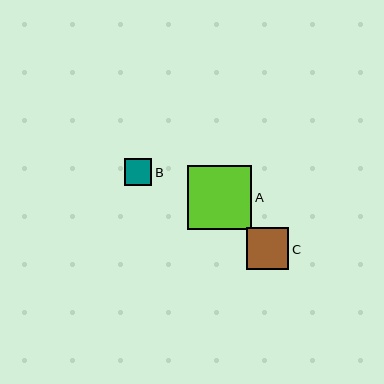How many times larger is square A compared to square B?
Square A is approximately 2.4 times the size of square B.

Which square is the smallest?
Square B is the smallest with a size of approximately 27 pixels.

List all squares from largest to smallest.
From largest to smallest: A, C, B.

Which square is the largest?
Square A is the largest with a size of approximately 64 pixels.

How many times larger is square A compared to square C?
Square A is approximately 1.5 times the size of square C.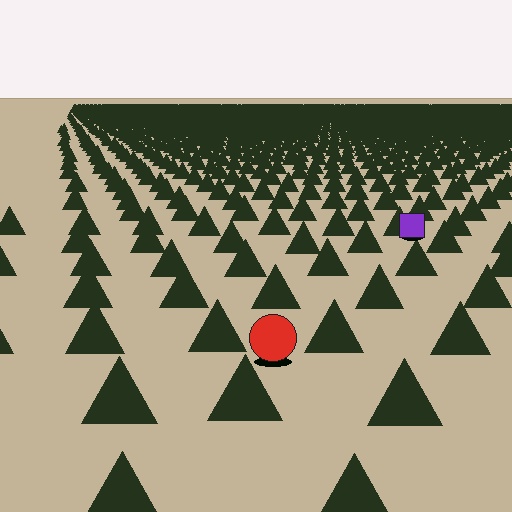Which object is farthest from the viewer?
The purple square is farthest from the viewer. It appears smaller and the ground texture around it is denser.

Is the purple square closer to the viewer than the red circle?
No. The red circle is closer — you can tell from the texture gradient: the ground texture is coarser near it.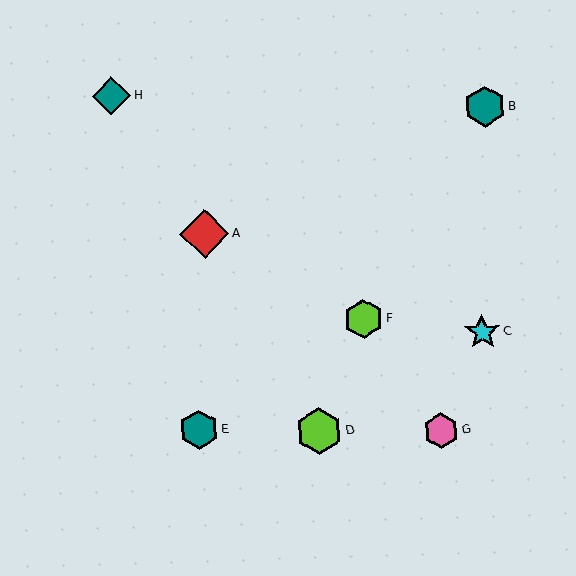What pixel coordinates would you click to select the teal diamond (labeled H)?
Click at (111, 96) to select the teal diamond H.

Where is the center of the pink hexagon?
The center of the pink hexagon is at (441, 431).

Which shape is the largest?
The red diamond (labeled A) is the largest.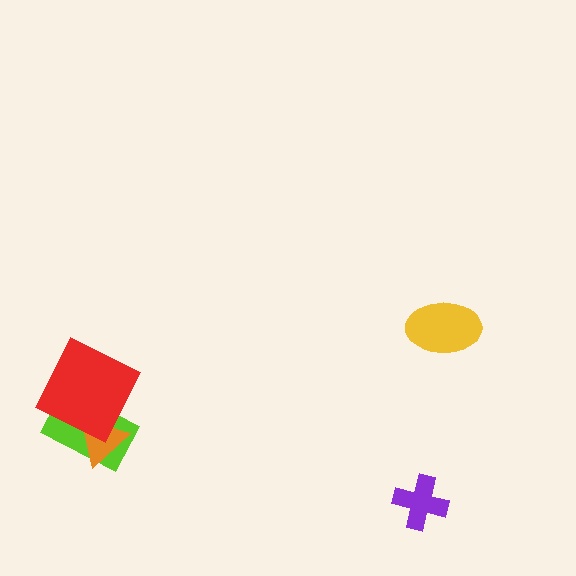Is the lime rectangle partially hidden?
Yes, it is partially covered by another shape.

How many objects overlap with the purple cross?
0 objects overlap with the purple cross.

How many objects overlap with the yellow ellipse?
0 objects overlap with the yellow ellipse.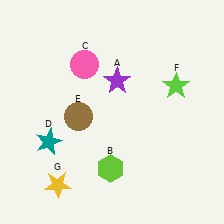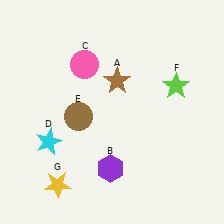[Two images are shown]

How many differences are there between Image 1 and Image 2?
There are 3 differences between the two images.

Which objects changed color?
A changed from purple to brown. B changed from lime to purple. D changed from teal to cyan.